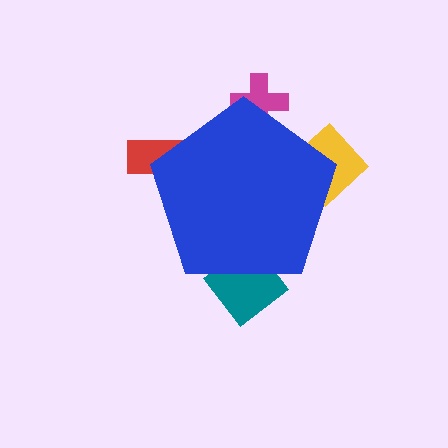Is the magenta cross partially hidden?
Yes, the magenta cross is partially hidden behind the blue pentagon.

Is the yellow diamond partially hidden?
Yes, the yellow diamond is partially hidden behind the blue pentagon.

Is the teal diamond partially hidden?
Yes, the teal diamond is partially hidden behind the blue pentagon.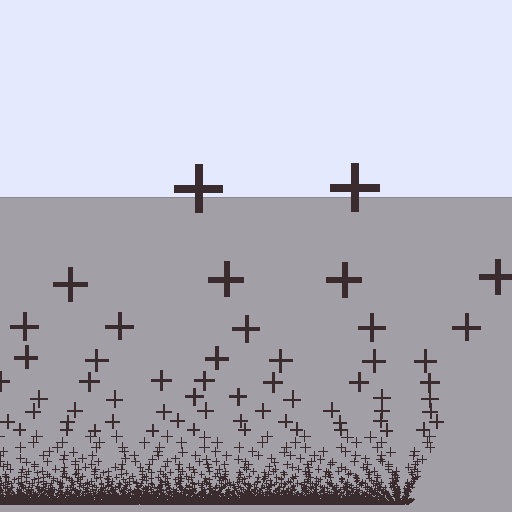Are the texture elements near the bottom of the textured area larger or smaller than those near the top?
Smaller. The gradient is inverted — elements near the bottom are smaller and denser.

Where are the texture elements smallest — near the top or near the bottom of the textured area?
Near the bottom.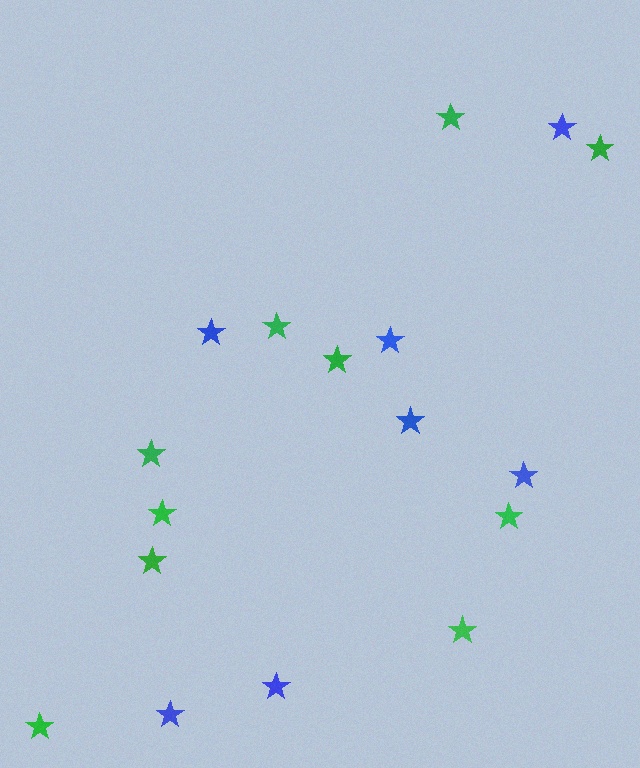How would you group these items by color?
There are 2 groups: one group of blue stars (7) and one group of green stars (10).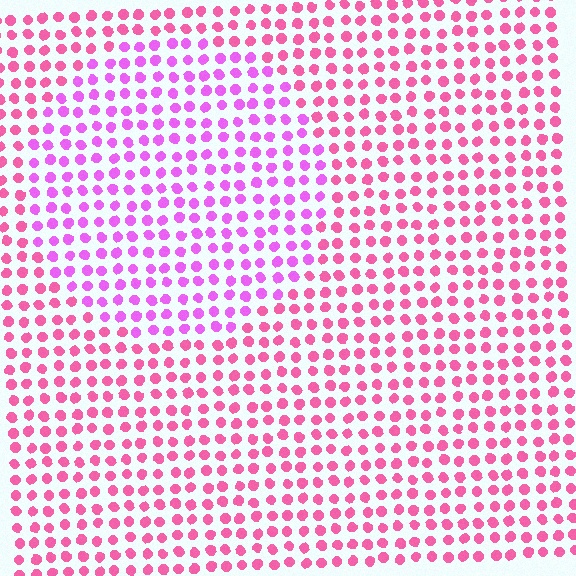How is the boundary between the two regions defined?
The boundary is defined purely by a slight shift in hue (about 34 degrees). Spacing, size, and orientation are identical on both sides.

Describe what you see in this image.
The image is filled with small pink elements in a uniform arrangement. A circle-shaped region is visible where the elements are tinted to a slightly different hue, forming a subtle color boundary.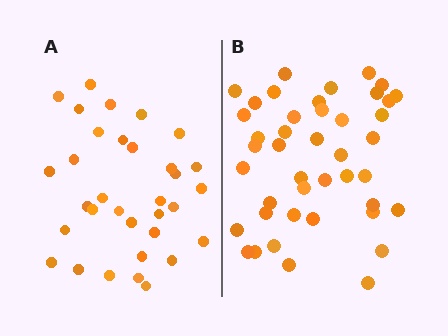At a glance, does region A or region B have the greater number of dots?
Region B (the right region) has more dots.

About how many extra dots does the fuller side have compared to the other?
Region B has roughly 10 or so more dots than region A.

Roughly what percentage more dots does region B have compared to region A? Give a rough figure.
About 30% more.